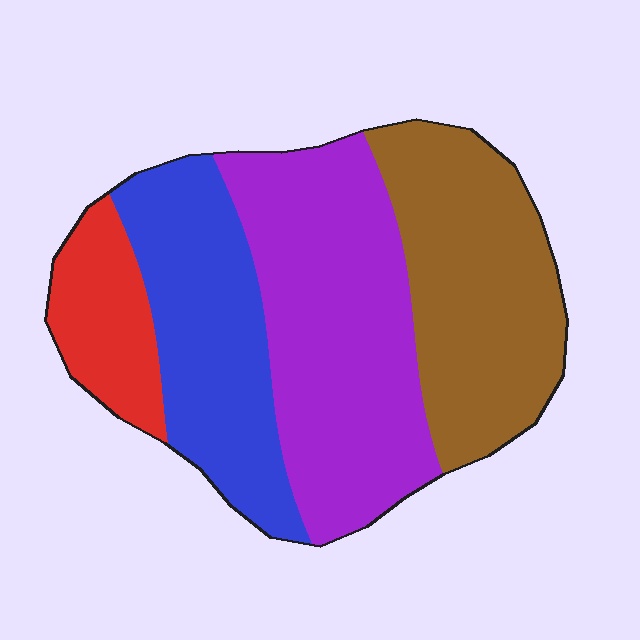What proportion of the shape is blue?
Blue covers 24% of the shape.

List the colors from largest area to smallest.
From largest to smallest: purple, brown, blue, red.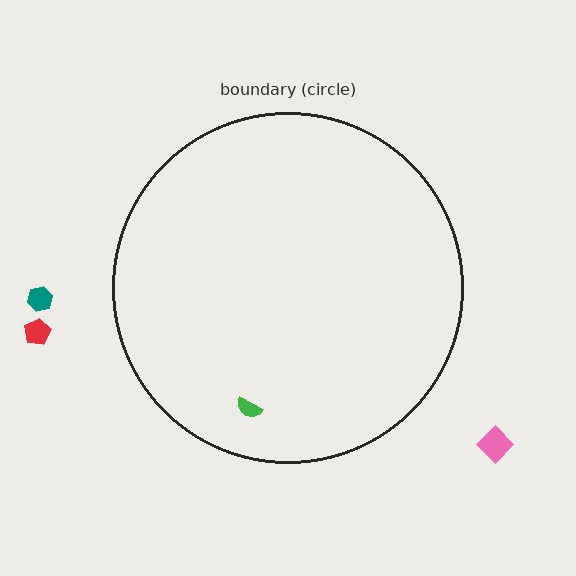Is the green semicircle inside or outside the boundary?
Inside.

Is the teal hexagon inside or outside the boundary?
Outside.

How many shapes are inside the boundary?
1 inside, 3 outside.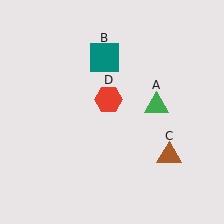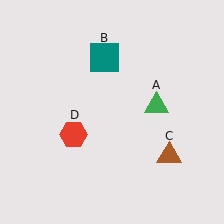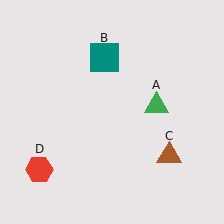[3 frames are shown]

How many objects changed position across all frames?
1 object changed position: red hexagon (object D).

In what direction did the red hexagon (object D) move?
The red hexagon (object D) moved down and to the left.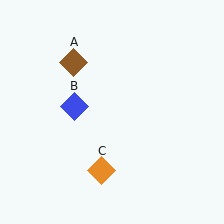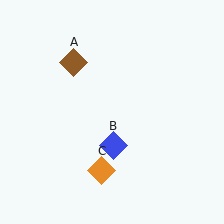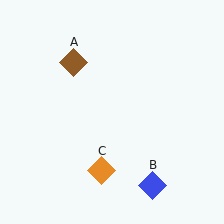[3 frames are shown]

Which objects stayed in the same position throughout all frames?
Brown diamond (object A) and orange diamond (object C) remained stationary.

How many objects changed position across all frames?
1 object changed position: blue diamond (object B).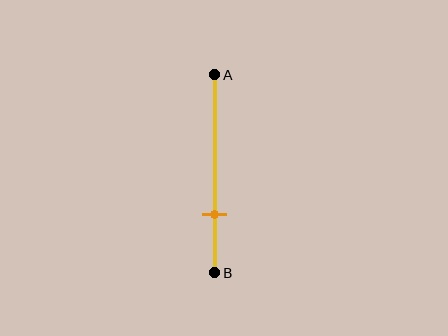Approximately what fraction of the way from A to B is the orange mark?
The orange mark is approximately 70% of the way from A to B.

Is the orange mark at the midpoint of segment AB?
No, the mark is at about 70% from A, not at the 50% midpoint.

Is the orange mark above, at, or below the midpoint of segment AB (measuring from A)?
The orange mark is below the midpoint of segment AB.